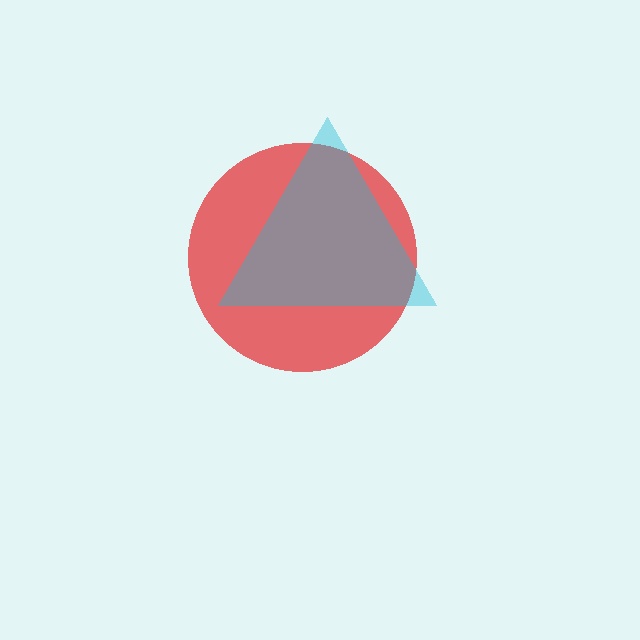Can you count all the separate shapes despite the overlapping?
Yes, there are 2 separate shapes.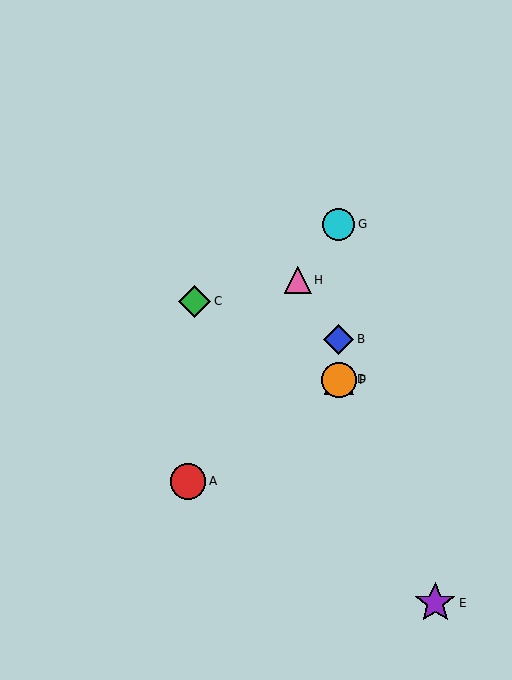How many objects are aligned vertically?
4 objects (B, D, F, G) are aligned vertically.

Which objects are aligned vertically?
Objects B, D, F, G are aligned vertically.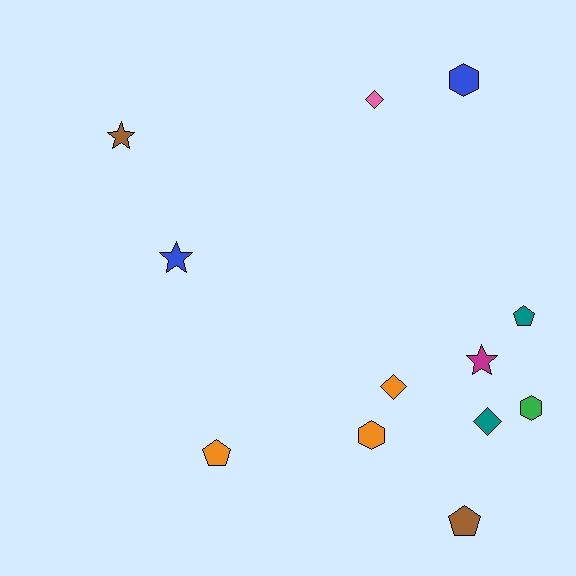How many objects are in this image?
There are 12 objects.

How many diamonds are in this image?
There are 3 diamonds.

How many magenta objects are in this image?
There is 1 magenta object.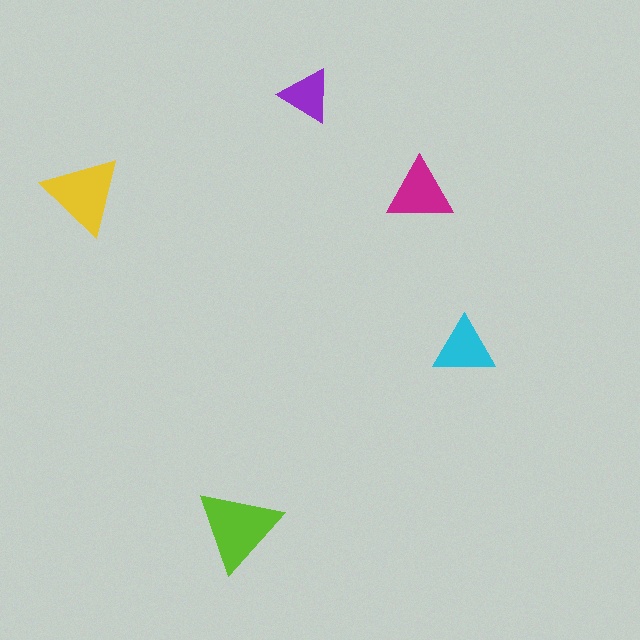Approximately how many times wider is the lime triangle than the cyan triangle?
About 1.5 times wider.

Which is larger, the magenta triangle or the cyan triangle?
The magenta one.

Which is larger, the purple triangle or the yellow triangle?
The yellow one.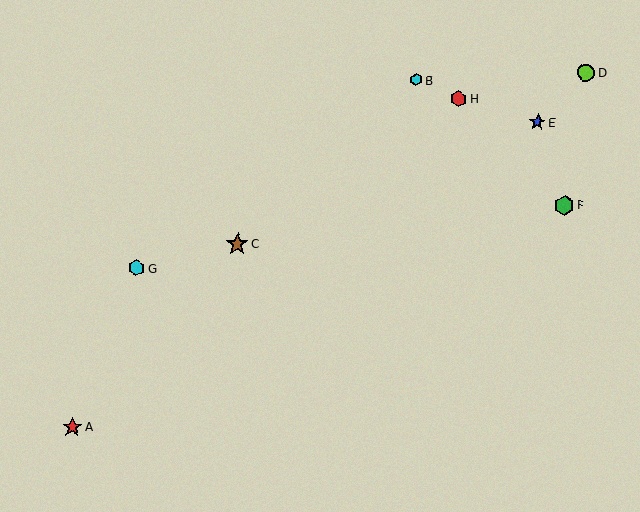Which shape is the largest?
The brown star (labeled C) is the largest.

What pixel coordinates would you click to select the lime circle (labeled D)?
Click at (586, 73) to select the lime circle D.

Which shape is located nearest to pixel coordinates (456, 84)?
The red hexagon (labeled H) at (459, 99) is nearest to that location.